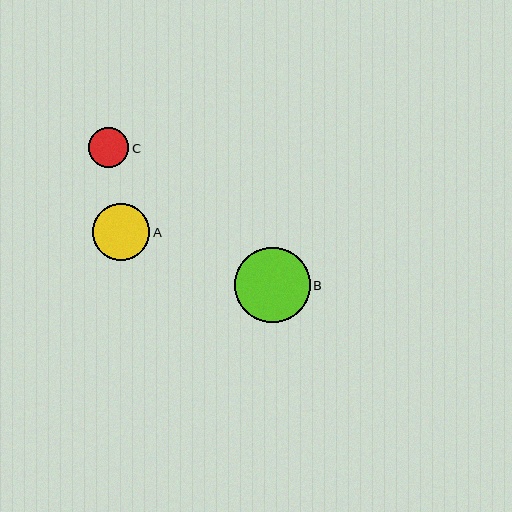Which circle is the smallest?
Circle C is the smallest with a size of approximately 40 pixels.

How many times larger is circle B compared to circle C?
Circle B is approximately 1.9 times the size of circle C.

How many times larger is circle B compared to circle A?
Circle B is approximately 1.3 times the size of circle A.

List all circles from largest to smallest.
From largest to smallest: B, A, C.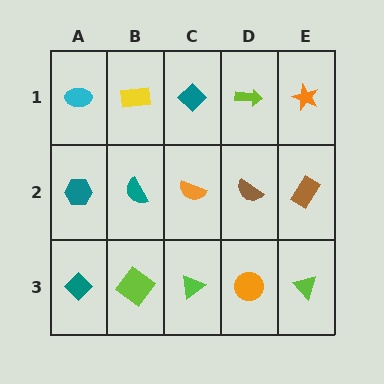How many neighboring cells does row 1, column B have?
3.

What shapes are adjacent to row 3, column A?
A teal hexagon (row 2, column A), a lime diamond (row 3, column B).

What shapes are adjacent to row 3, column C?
An orange semicircle (row 2, column C), a lime diamond (row 3, column B), an orange circle (row 3, column D).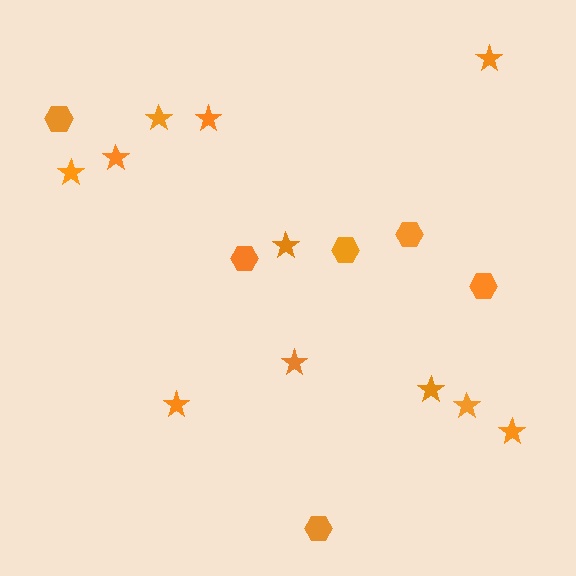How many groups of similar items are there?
There are 2 groups: one group of hexagons (6) and one group of stars (11).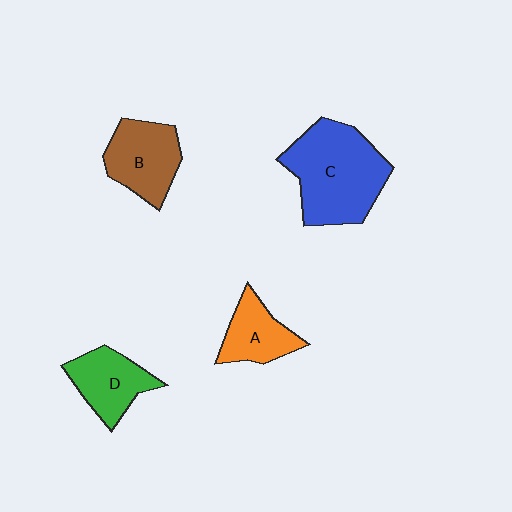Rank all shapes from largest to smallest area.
From largest to smallest: C (blue), B (brown), D (green), A (orange).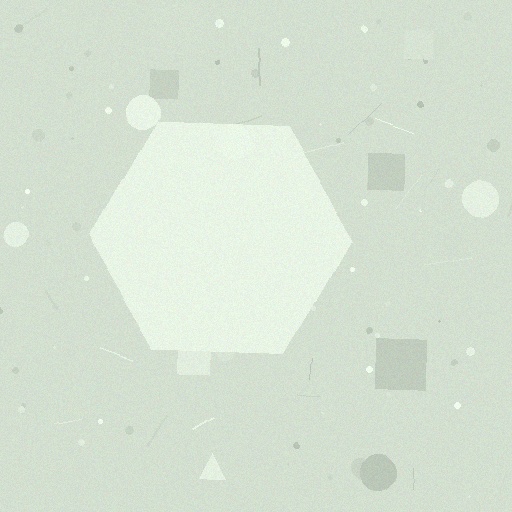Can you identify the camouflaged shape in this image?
The camouflaged shape is a hexagon.